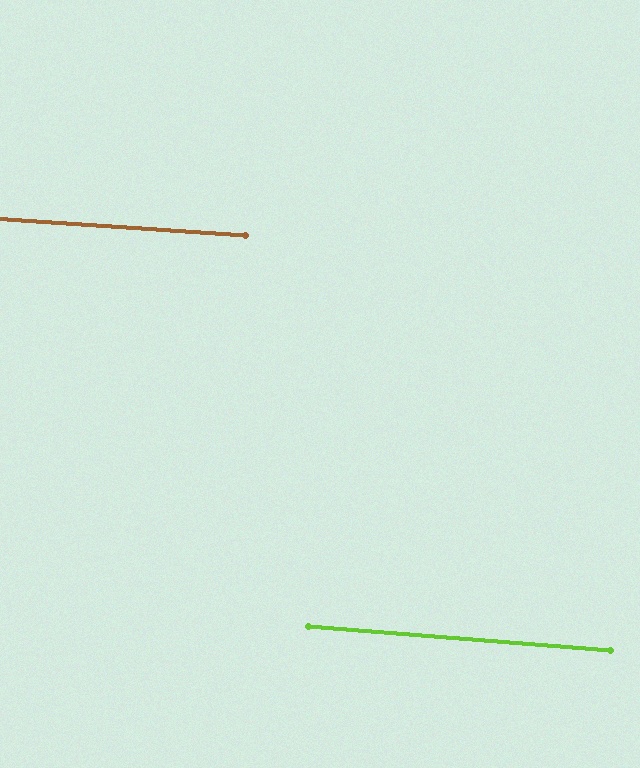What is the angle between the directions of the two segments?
Approximately 1 degree.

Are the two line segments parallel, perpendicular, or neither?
Parallel — their directions differ by only 0.7°.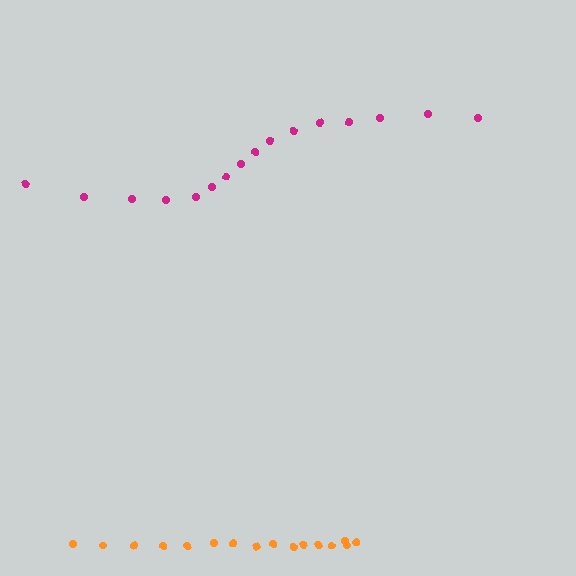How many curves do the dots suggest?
There are 2 distinct paths.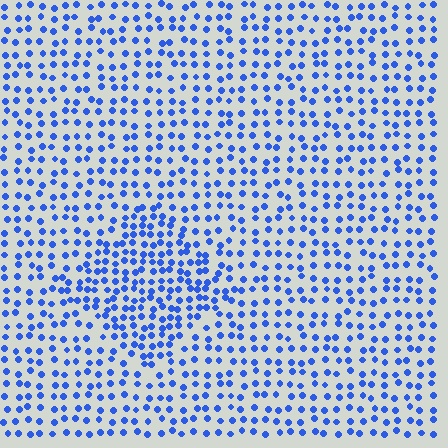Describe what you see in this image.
The image contains small blue elements arranged at two different densities. A diamond-shaped region is visible where the elements are more densely packed than the surrounding area.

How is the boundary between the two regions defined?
The boundary is defined by a change in element density (approximately 1.7x ratio). All elements are the same color, size, and shape.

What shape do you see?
I see a diamond.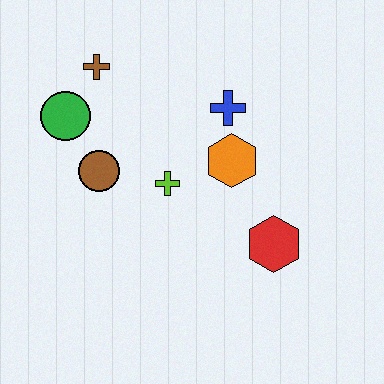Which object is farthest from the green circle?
The red hexagon is farthest from the green circle.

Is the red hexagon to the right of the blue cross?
Yes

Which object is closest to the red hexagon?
The orange hexagon is closest to the red hexagon.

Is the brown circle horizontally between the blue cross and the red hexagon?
No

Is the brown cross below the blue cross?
No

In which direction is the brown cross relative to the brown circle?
The brown cross is above the brown circle.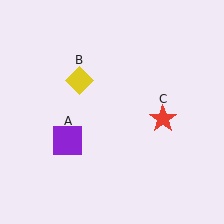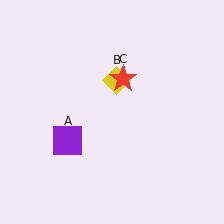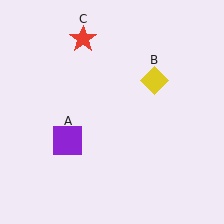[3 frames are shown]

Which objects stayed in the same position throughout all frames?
Purple square (object A) remained stationary.